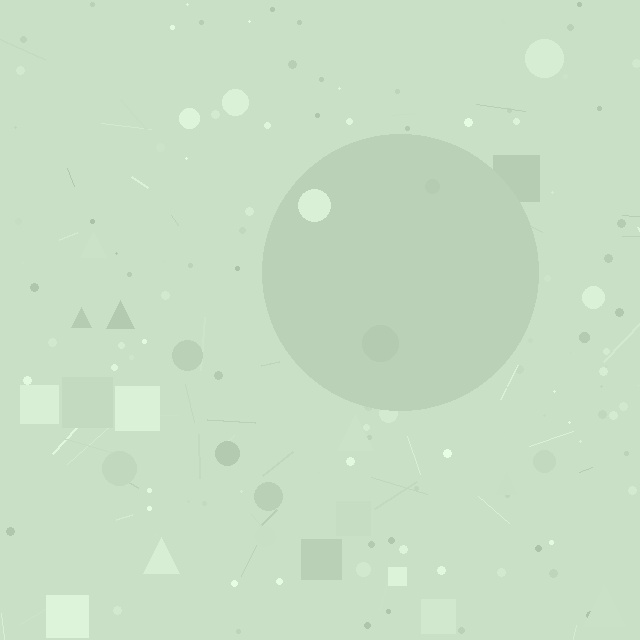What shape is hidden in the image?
A circle is hidden in the image.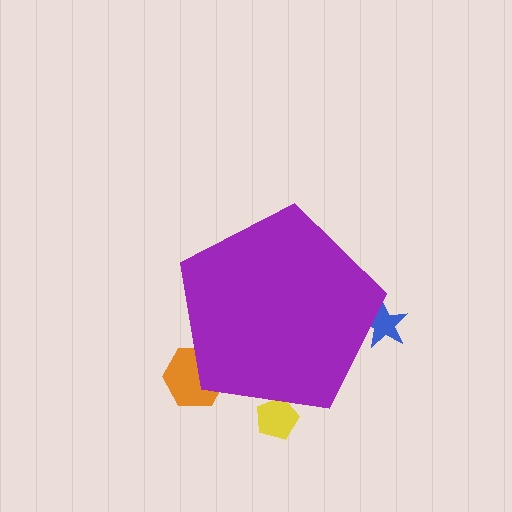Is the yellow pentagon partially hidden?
Yes, the yellow pentagon is partially hidden behind the purple pentagon.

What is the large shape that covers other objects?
A purple pentagon.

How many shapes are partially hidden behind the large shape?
3 shapes are partially hidden.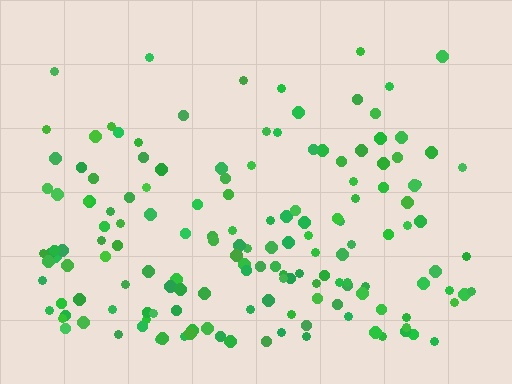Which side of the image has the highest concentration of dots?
The bottom.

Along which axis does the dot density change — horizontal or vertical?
Vertical.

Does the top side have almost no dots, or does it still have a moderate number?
Still a moderate number, just noticeably fewer than the bottom.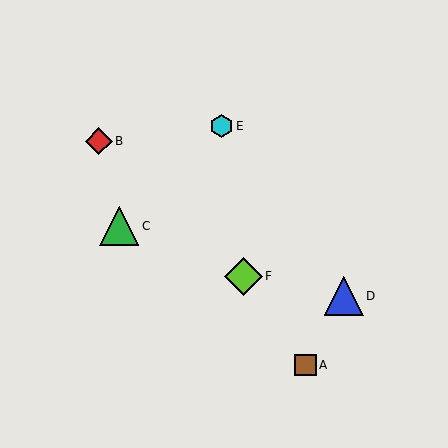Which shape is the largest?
The blue triangle (labeled D) is the largest.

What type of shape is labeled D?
Shape D is a blue triangle.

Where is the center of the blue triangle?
The center of the blue triangle is at (344, 296).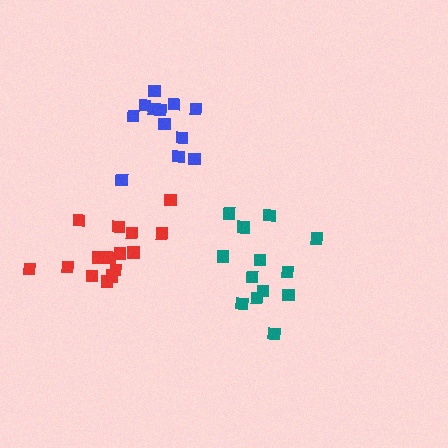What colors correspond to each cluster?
The clusters are colored: blue, red, teal.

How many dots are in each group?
Group 1: 12 dots, Group 2: 15 dots, Group 3: 13 dots (40 total).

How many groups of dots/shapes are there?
There are 3 groups.